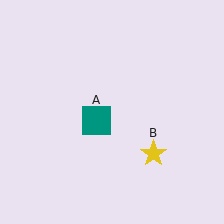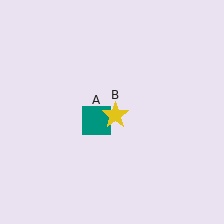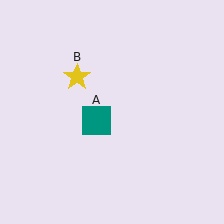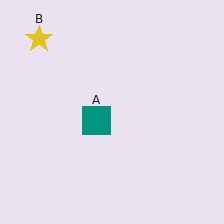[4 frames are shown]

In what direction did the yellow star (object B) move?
The yellow star (object B) moved up and to the left.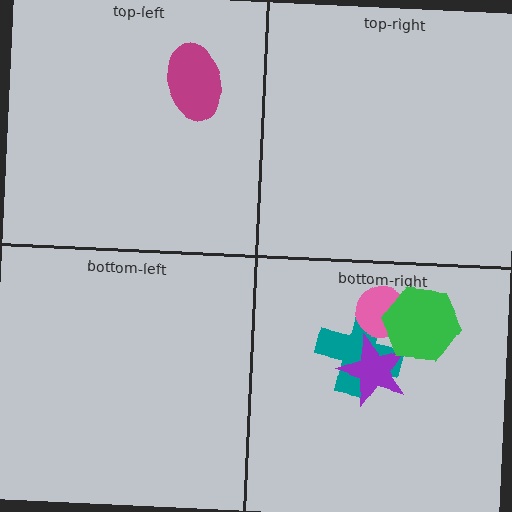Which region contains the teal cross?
The bottom-right region.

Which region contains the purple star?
The bottom-right region.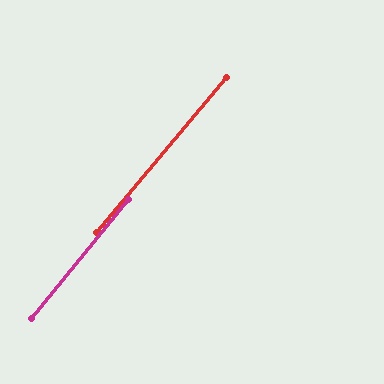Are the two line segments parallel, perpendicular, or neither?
Parallel — their directions differ by only 0.9°.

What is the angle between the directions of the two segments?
Approximately 1 degree.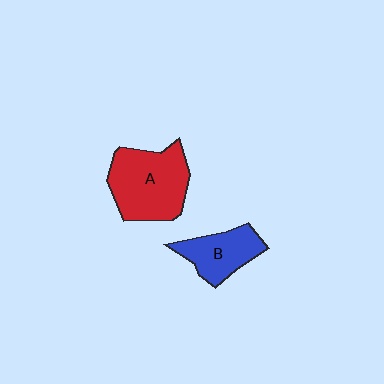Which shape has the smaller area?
Shape B (blue).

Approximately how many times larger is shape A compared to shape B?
Approximately 1.6 times.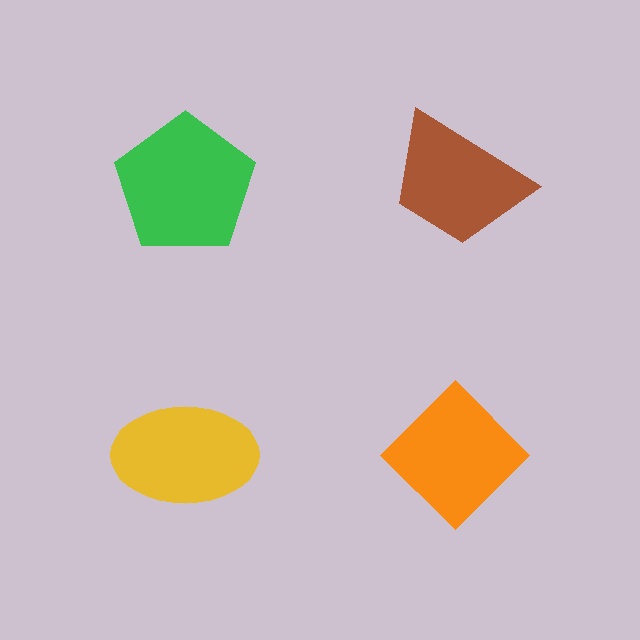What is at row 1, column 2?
A brown trapezoid.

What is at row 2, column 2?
An orange diamond.